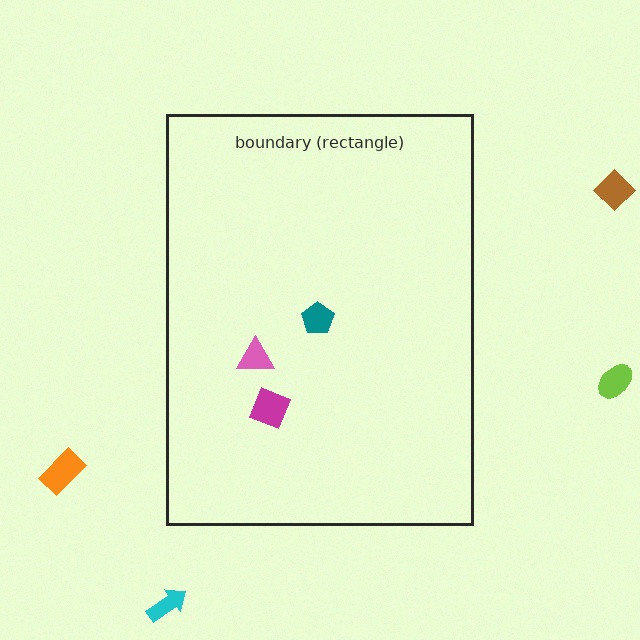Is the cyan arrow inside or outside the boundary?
Outside.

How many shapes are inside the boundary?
3 inside, 4 outside.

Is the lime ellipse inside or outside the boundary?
Outside.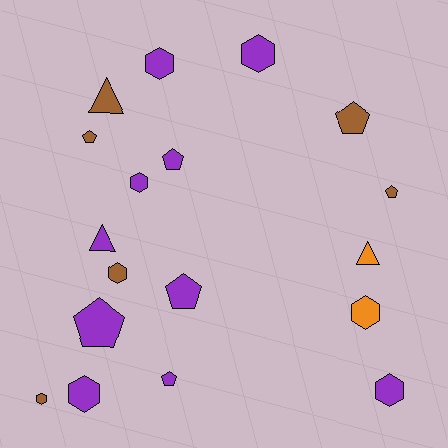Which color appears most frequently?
Purple, with 10 objects.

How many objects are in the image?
There are 18 objects.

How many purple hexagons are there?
There are 5 purple hexagons.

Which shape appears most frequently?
Hexagon, with 8 objects.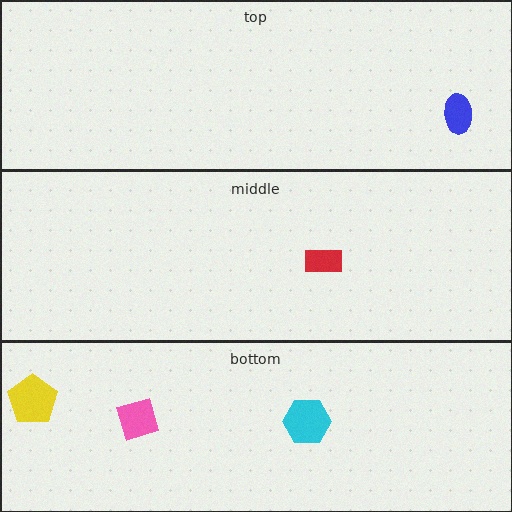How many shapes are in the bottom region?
3.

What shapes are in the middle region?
The red rectangle.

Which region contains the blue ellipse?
The top region.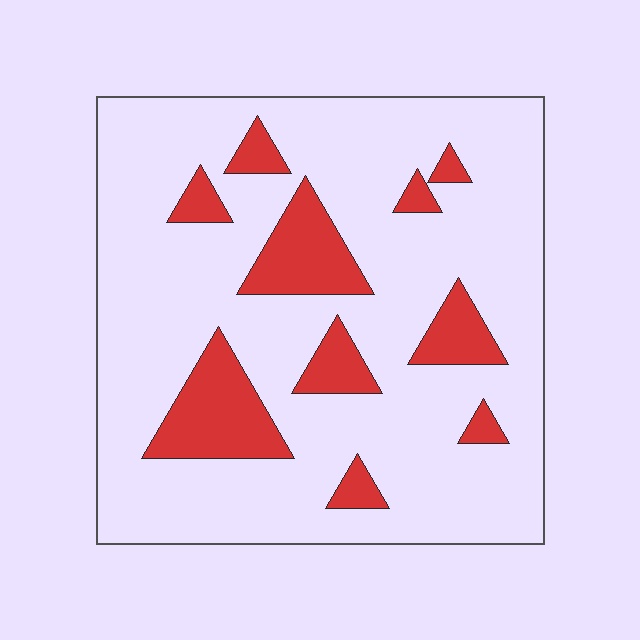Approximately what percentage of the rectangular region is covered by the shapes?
Approximately 20%.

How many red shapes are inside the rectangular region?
10.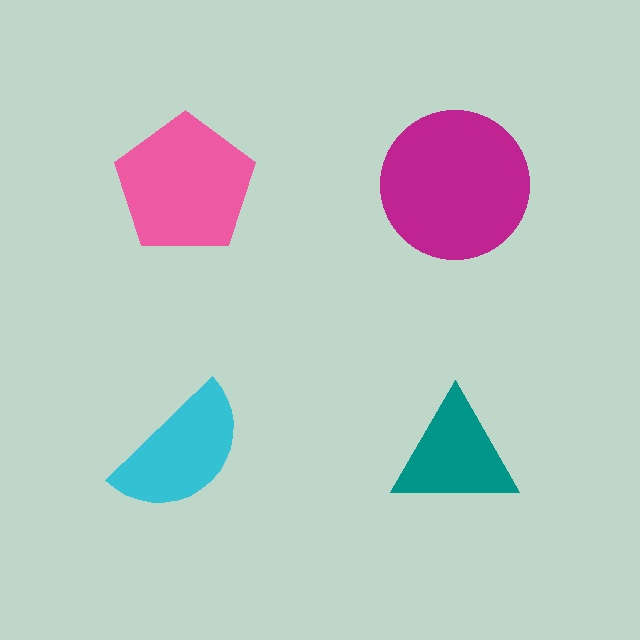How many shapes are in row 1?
2 shapes.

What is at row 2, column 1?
A cyan semicircle.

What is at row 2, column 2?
A teal triangle.